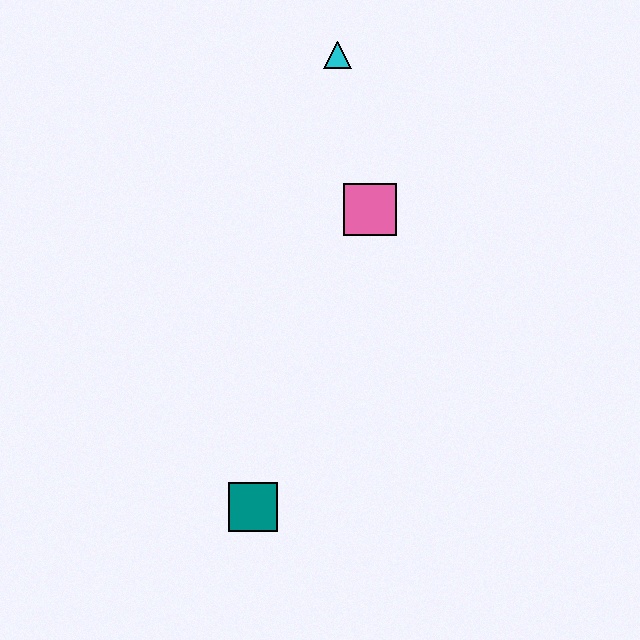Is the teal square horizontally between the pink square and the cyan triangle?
No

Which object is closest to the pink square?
The cyan triangle is closest to the pink square.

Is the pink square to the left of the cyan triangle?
No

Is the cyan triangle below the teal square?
No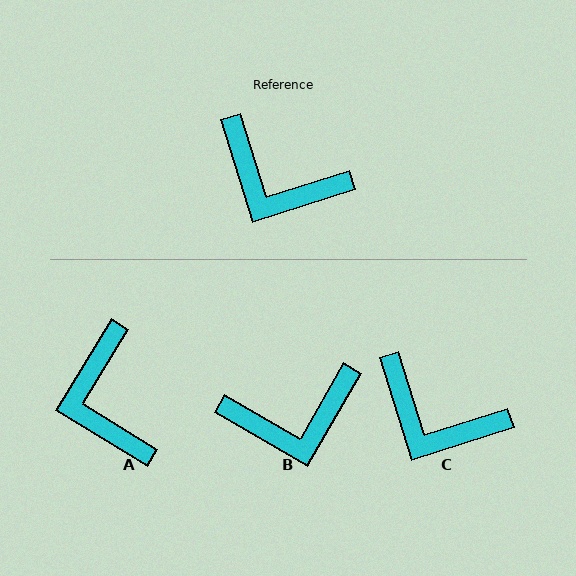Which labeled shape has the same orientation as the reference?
C.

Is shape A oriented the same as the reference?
No, it is off by about 49 degrees.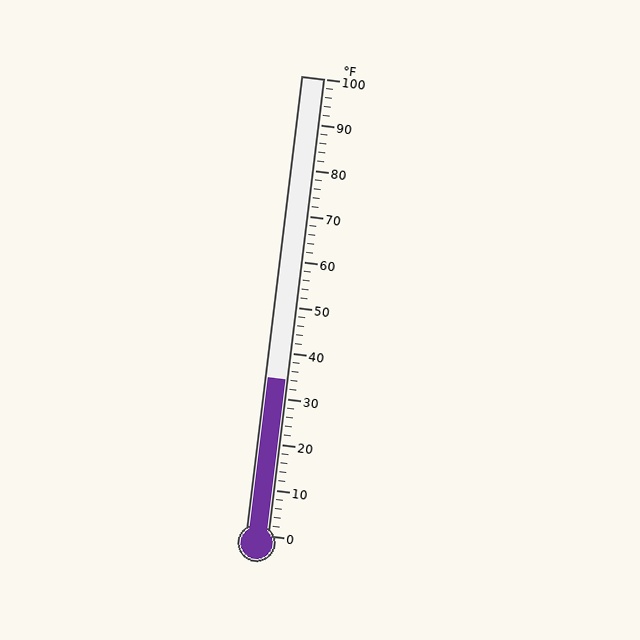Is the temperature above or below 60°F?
The temperature is below 60°F.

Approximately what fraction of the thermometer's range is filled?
The thermometer is filled to approximately 35% of its range.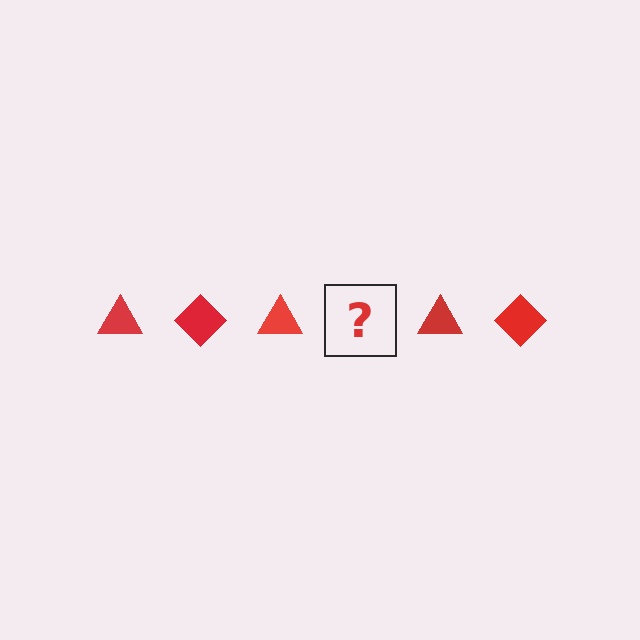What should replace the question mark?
The question mark should be replaced with a red diamond.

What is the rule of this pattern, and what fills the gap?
The rule is that the pattern cycles through triangle, diamond shapes in red. The gap should be filled with a red diamond.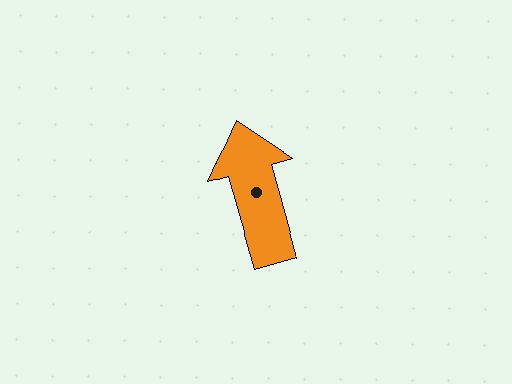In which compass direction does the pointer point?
North.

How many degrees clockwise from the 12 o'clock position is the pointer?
Approximately 344 degrees.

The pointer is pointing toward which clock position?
Roughly 11 o'clock.